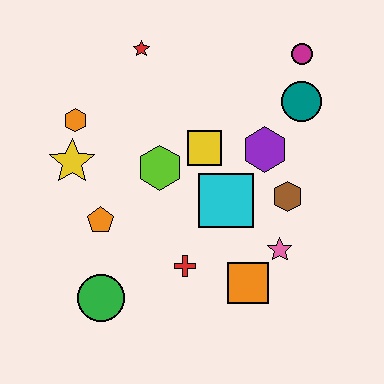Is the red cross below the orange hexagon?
Yes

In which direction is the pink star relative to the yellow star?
The pink star is to the right of the yellow star.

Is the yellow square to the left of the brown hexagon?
Yes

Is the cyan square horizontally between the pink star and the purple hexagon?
No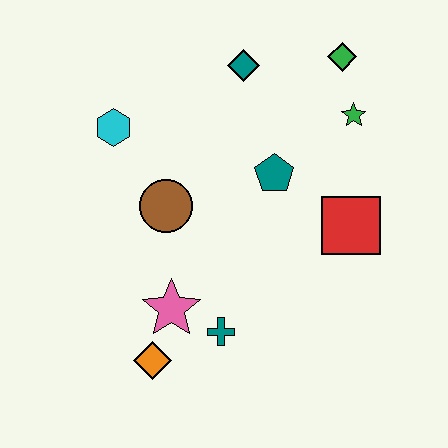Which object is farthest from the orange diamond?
The green diamond is farthest from the orange diamond.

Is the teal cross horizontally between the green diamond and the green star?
No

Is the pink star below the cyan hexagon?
Yes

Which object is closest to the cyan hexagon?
The brown circle is closest to the cyan hexagon.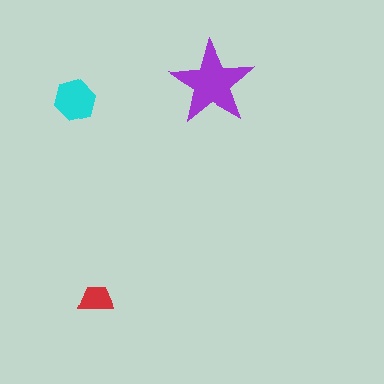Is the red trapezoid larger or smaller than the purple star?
Smaller.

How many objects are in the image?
There are 3 objects in the image.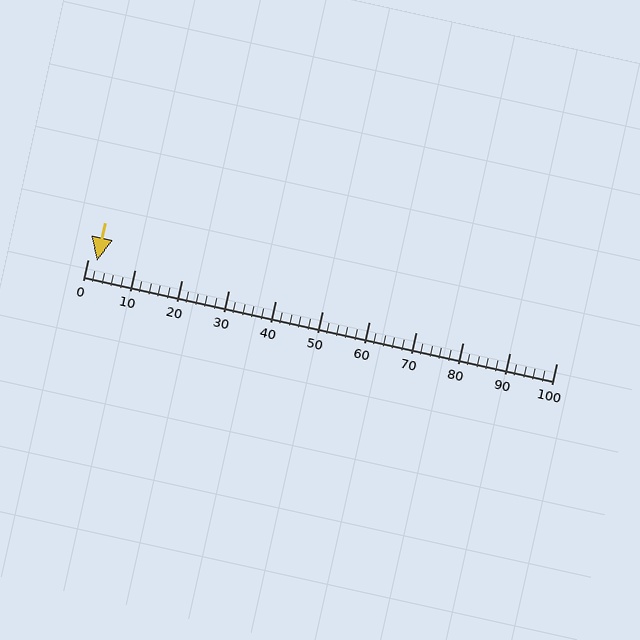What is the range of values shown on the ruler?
The ruler shows values from 0 to 100.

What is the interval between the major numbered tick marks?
The major tick marks are spaced 10 units apart.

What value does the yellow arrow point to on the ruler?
The yellow arrow points to approximately 2.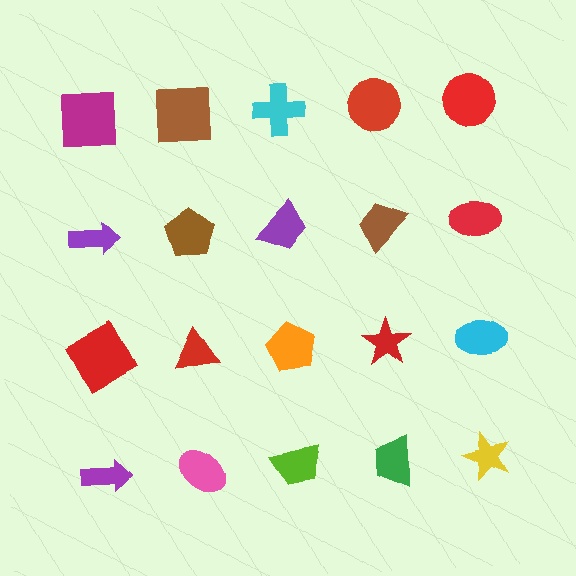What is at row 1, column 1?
A magenta square.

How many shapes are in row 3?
5 shapes.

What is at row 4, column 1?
A purple arrow.